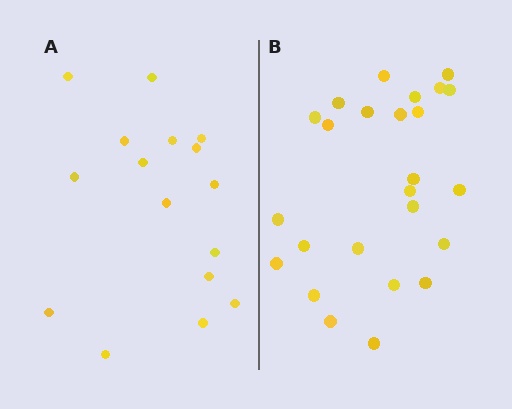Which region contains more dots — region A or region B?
Region B (the right region) has more dots.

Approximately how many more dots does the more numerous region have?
Region B has roughly 8 or so more dots than region A.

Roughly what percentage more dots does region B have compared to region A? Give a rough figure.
About 55% more.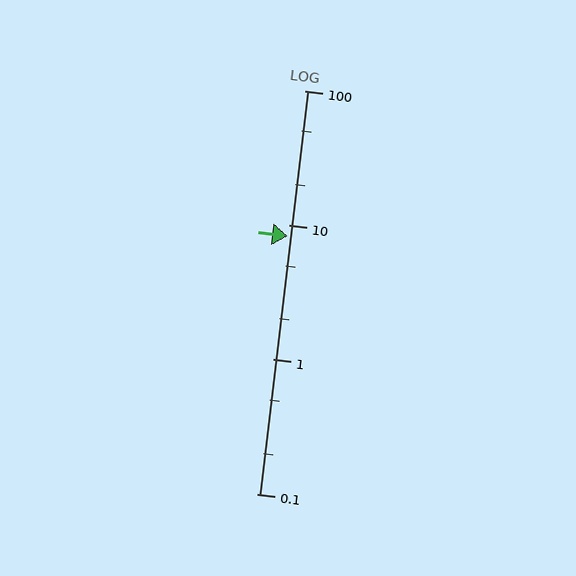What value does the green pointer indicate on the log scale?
The pointer indicates approximately 8.3.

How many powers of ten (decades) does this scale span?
The scale spans 3 decades, from 0.1 to 100.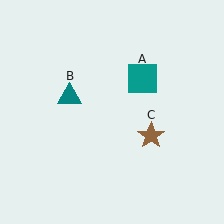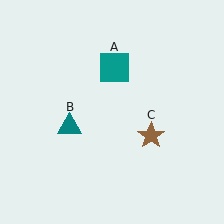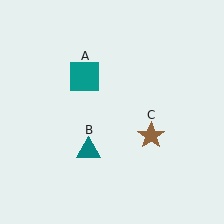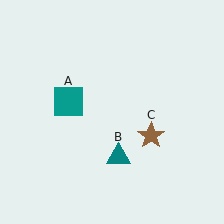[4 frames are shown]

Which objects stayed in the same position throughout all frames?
Brown star (object C) remained stationary.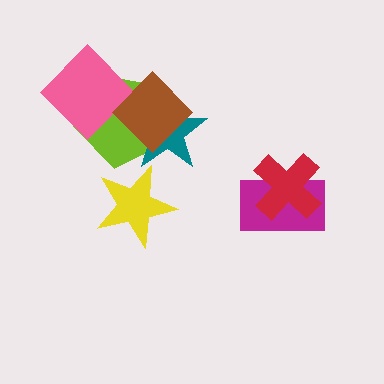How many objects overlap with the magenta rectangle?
1 object overlaps with the magenta rectangle.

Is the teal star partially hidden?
Yes, it is partially covered by another shape.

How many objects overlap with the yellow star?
0 objects overlap with the yellow star.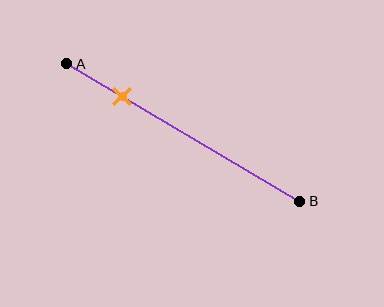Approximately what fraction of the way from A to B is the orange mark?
The orange mark is approximately 25% of the way from A to B.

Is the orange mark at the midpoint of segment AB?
No, the mark is at about 25% from A, not at the 50% midpoint.